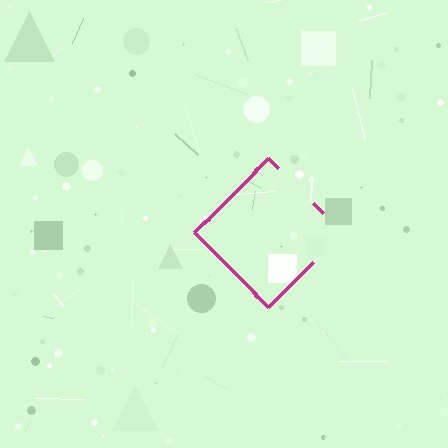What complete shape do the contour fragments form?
The contour fragments form a diamond.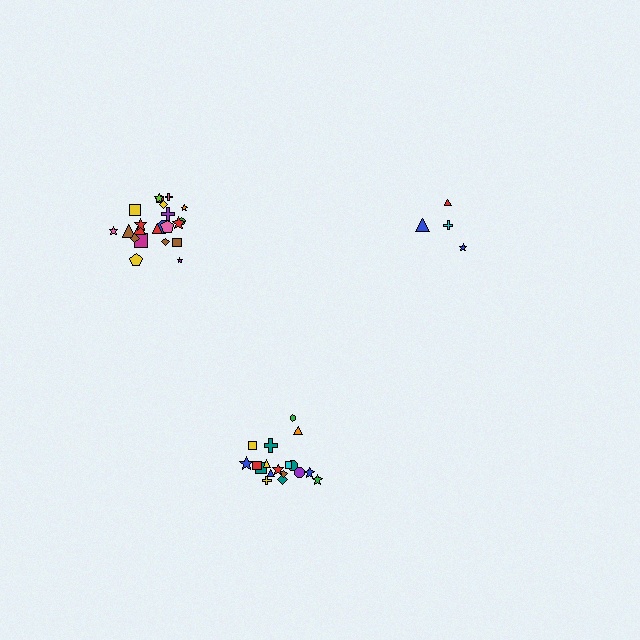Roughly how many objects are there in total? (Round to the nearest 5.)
Roughly 45 objects in total.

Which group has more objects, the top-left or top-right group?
The top-left group.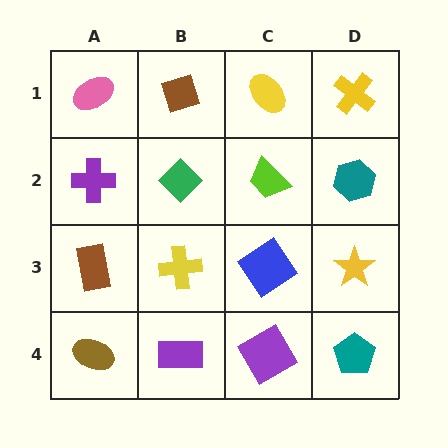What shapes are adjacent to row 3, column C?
A lime trapezoid (row 2, column C), a purple diamond (row 4, column C), a yellow cross (row 3, column B), a yellow star (row 3, column D).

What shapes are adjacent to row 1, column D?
A teal hexagon (row 2, column D), a yellow ellipse (row 1, column C).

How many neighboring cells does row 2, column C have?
4.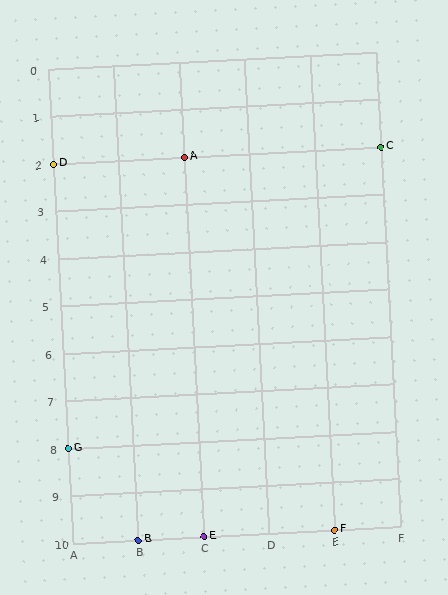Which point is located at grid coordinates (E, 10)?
Point F is at (E, 10).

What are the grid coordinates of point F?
Point F is at grid coordinates (E, 10).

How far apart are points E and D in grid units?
Points E and D are 2 columns and 8 rows apart (about 8.2 grid units diagonally).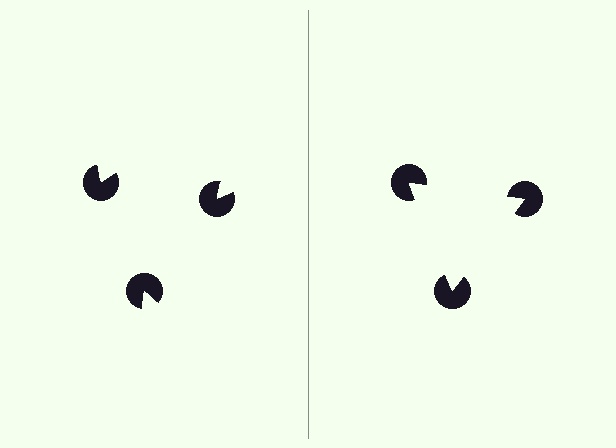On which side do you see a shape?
An illusory triangle appears on the right side. On the left side the wedge cuts are rotated, so no coherent shape forms.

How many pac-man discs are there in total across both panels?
6 — 3 on each side.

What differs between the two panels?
The pac-man discs are positioned identically on both sides; only the wedge orientations differ. On the right they align to a triangle; on the left they are misaligned.